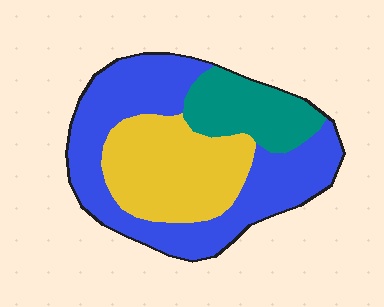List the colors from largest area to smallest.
From largest to smallest: blue, yellow, teal.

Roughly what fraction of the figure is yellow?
Yellow takes up about one third (1/3) of the figure.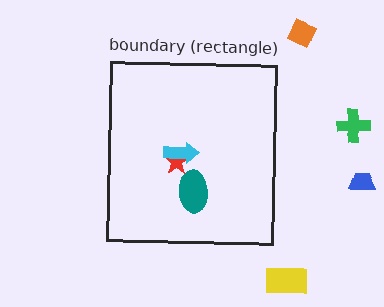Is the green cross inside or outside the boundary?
Outside.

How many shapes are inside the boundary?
3 inside, 4 outside.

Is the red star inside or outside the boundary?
Inside.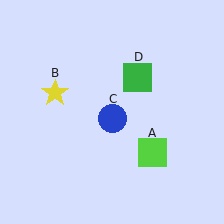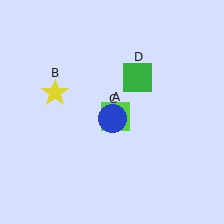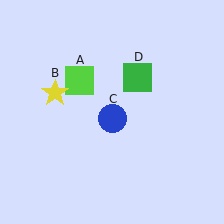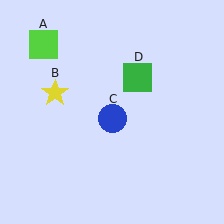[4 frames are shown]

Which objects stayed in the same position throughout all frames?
Yellow star (object B) and blue circle (object C) and green square (object D) remained stationary.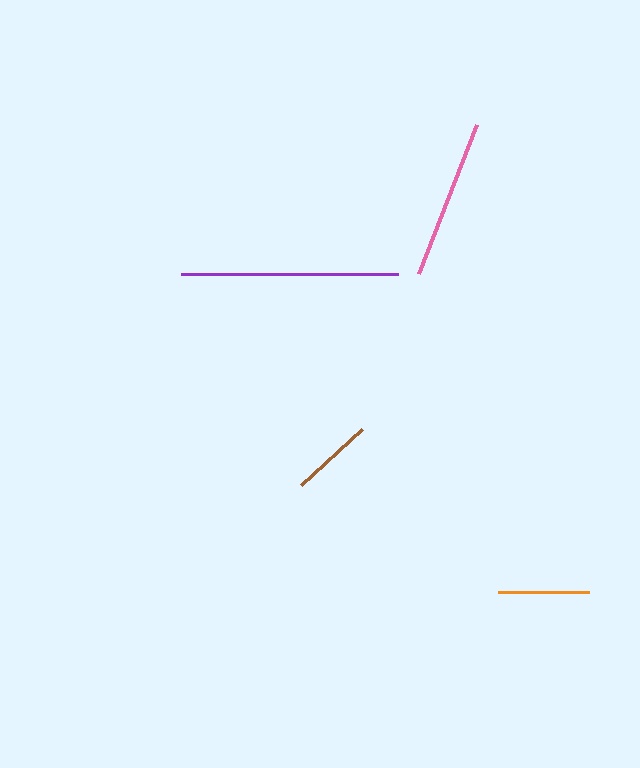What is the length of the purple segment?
The purple segment is approximately 216 pixels long.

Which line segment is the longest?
The purple line is the longest at approximately 216 pixels.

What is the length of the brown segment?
The brown segment is approximately 83 pixels long.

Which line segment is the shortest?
The brown line is the shortest at approximately 83 pixels.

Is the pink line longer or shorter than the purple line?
The purple line is longer than the pink line.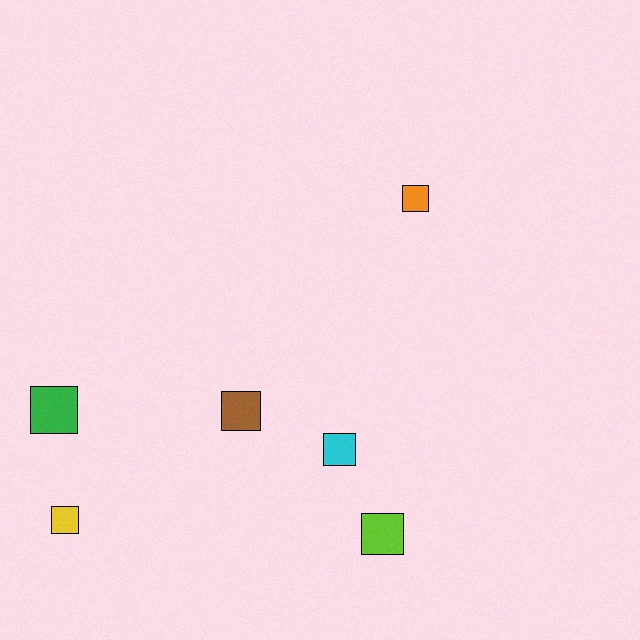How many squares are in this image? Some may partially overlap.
There are 6 squares.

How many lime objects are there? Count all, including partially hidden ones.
There is 1 lime object.